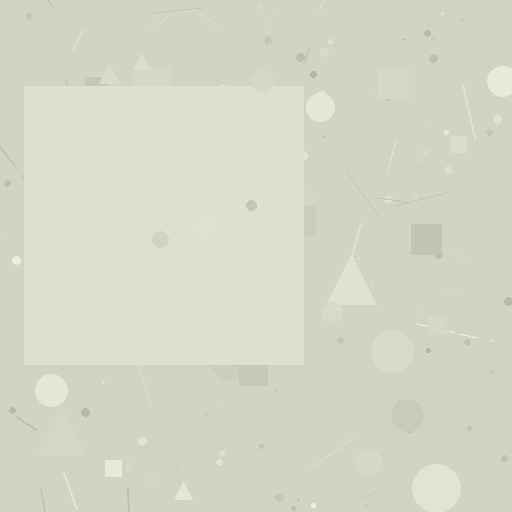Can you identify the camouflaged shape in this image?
The camouflaged shape is a square.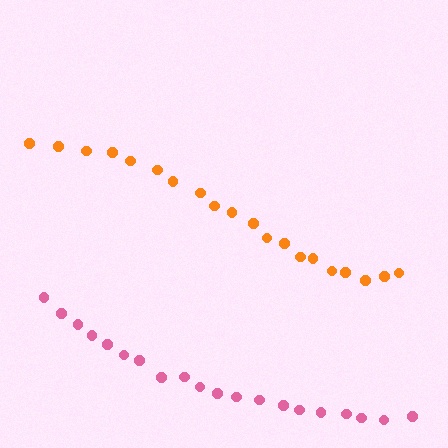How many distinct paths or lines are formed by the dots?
There are 2 distinct paths.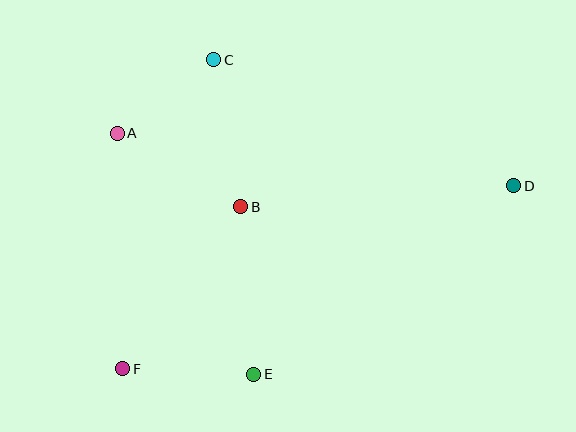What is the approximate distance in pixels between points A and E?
The distance between A and E is approximately 277 pixels.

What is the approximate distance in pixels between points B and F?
The distance between B and F is approximately 201 pixels.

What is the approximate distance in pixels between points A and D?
The distance between A and D is approximately 400 pixels.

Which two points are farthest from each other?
Points D and F are farthest from each other.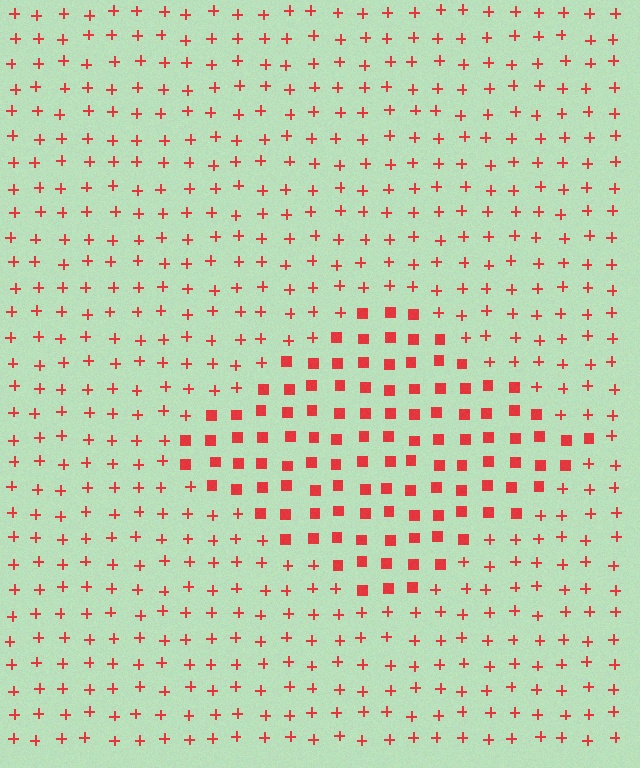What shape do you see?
I see a diamond.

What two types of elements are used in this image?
The image uses squares inside the diamond region and plus signs outside it.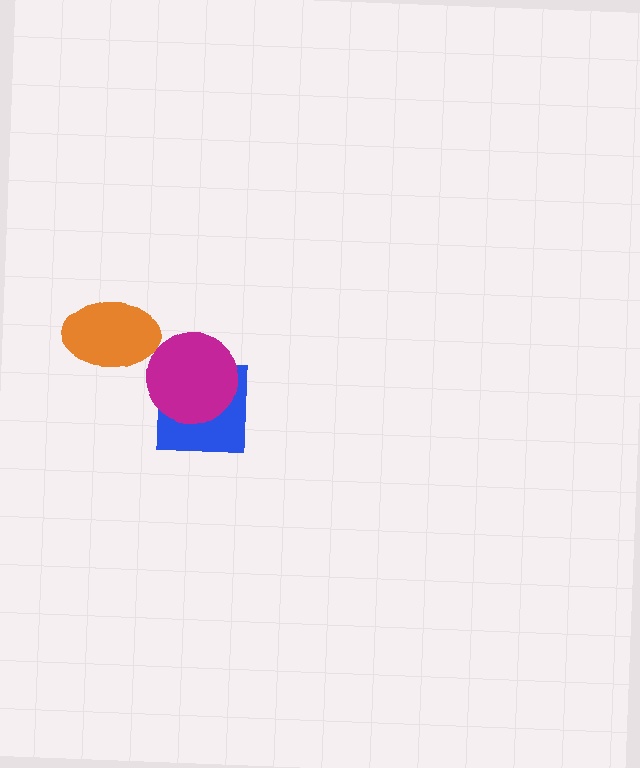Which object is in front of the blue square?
The magenta circle is in front of the blue square.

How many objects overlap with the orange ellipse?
0 objects overlap with the orange ellipse.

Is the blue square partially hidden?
Yes, it is partially covered by another shape.